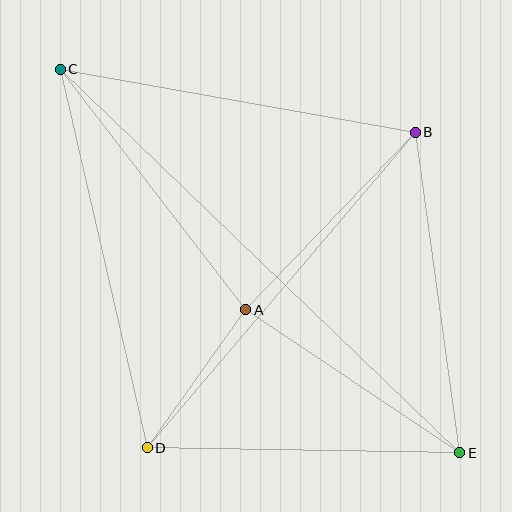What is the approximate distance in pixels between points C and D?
The distance between C and D is approximately 388 pixels.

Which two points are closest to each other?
Points A and D are closest to each other.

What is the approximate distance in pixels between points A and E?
The distance between A and E is approximately 257 pixels.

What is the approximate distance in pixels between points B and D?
The distance between B and D is approximately 414 pixels.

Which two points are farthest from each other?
Points C and E are farthest from each other.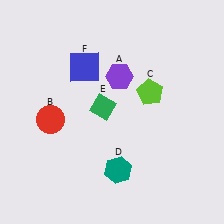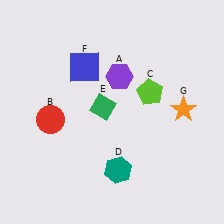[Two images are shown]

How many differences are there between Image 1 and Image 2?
There is 1 difference between the two images.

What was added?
An orange star (G) was added in Image 2.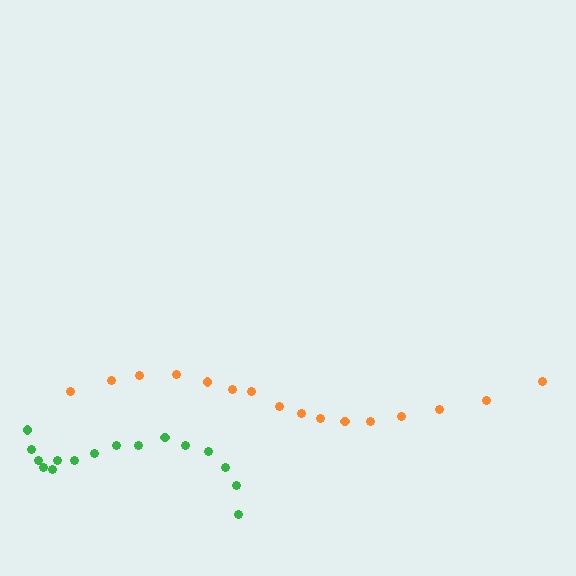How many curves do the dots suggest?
There are 2 distinct paths.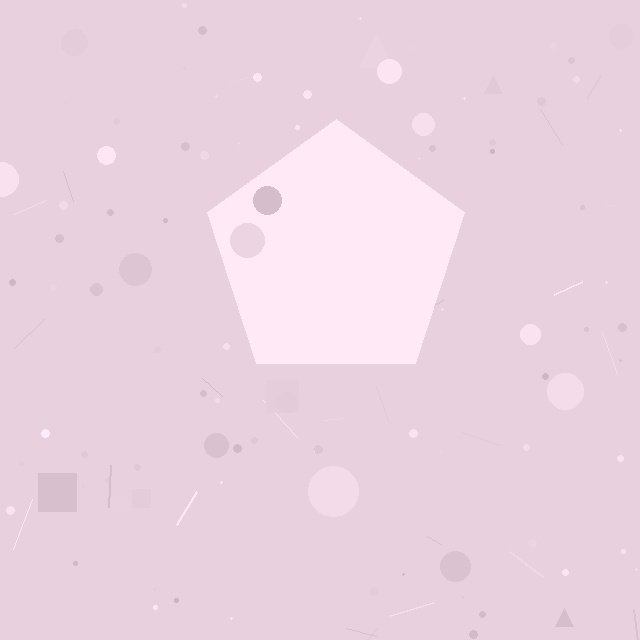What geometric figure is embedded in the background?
A pentagon is embedded in the background.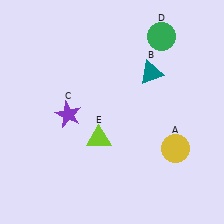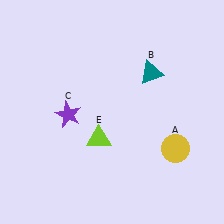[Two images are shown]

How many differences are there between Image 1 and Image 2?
There is 1 difference between the two images.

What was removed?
The green circle (D) was removed in Image 2.